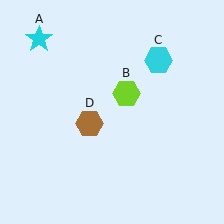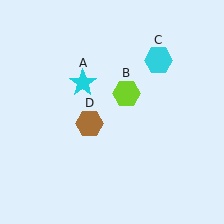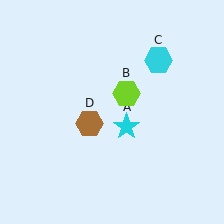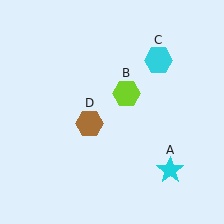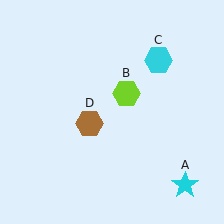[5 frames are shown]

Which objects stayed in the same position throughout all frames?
Lime hexagon (object B) and cyan hexagon (object C) and brown hexagon (object D) remained stationary.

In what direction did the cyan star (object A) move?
The cyan star (object A) moved down and to the right.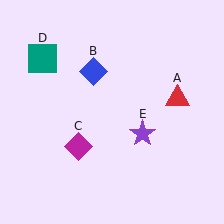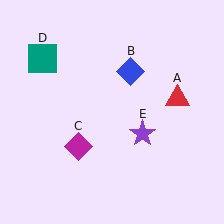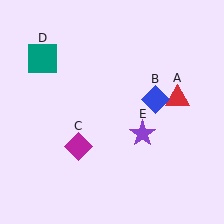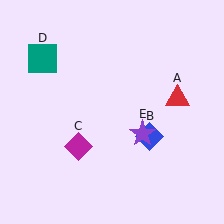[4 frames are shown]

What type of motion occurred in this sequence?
The blue diamond (object B) rotated clockwise around the center of the scene.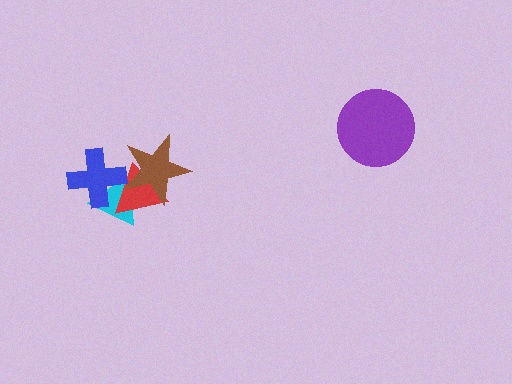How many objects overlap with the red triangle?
3 objects overlap with the red triangle.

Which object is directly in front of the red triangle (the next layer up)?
The brown star is directly in front of the red triangle.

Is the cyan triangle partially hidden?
Yes, it is partially covered by another shape.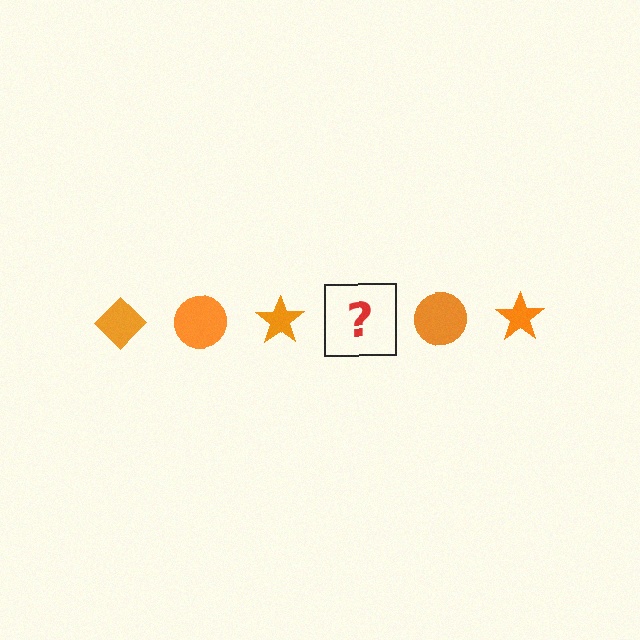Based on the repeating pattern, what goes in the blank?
The blank should be an orange diamond.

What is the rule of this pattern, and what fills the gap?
The rule is that the pattern cycles through diamond, circle, star shapes in orange. The gap should be filled with an orange diamond.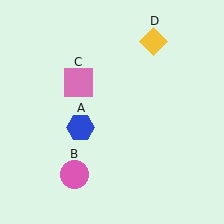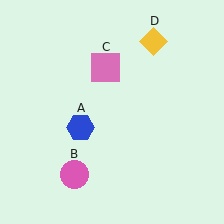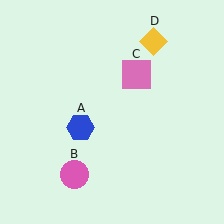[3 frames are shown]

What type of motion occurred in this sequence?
The pink square (object C) rotated clockwise around the center of the scene.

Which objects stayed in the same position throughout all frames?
Blue hexagon (object A) and pink circle (object B) and yellow diamond (object D) remained stationary.